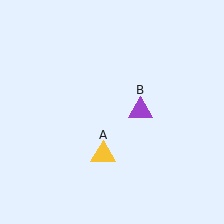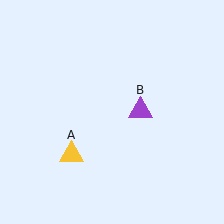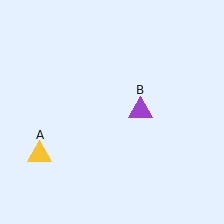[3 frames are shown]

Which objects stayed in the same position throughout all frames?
Purple triangle (object B) remained stationary.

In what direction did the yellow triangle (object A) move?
The yellow triangle (object A) moved left.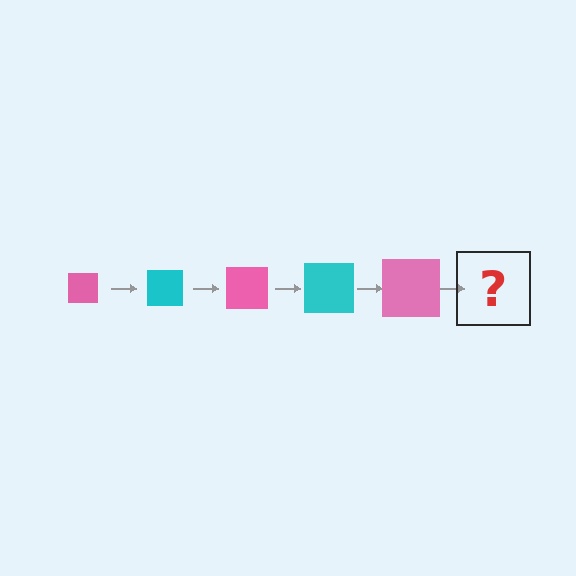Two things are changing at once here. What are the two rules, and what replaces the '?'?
The two rules are that the square grows larger each step and the color cycles through pink and cyan. The '?' should be a cyan square, larger than the previous one.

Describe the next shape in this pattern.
It should be a cyan square, larger than the previous one.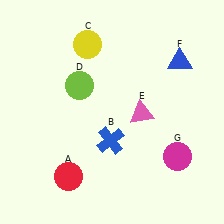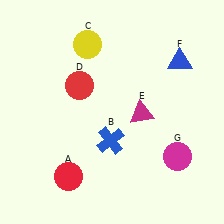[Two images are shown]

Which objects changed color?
D changed from lime to red. E changed from pink to magenta.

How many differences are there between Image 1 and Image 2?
There are 2 differences between the two images.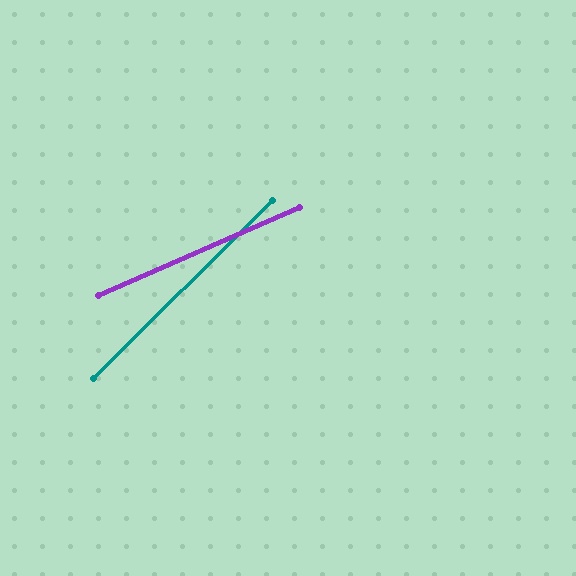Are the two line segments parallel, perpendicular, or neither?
Neither parallel nor perpendicular — they differ by about 21°.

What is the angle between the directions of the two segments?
Approximately 21 degrees.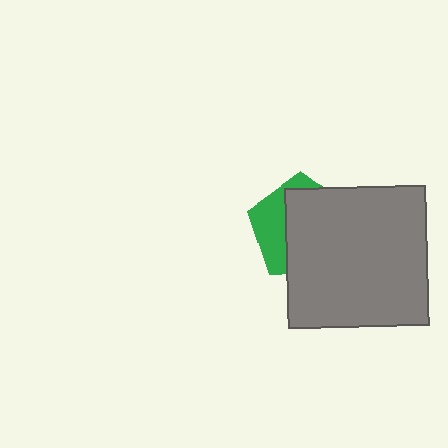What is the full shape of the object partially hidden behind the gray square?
The partially hidden object is a green pentagon.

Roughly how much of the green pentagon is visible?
A small part of it is visible (roughly 35%).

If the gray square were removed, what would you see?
You would see the complete green pentagon.